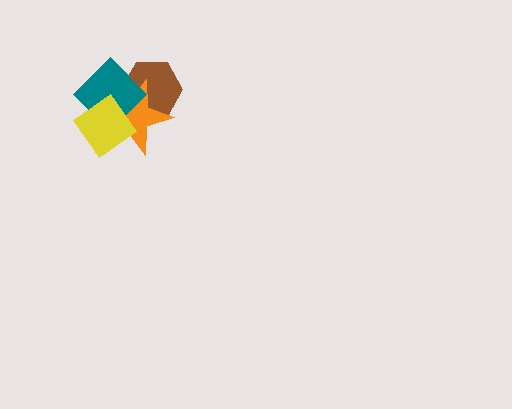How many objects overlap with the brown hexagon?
2 objects overlap with the brown hexagon.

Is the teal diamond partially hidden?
Yes, it is partially covered by another shape.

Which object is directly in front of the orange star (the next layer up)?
The teal diamond is directly in front of the orange star.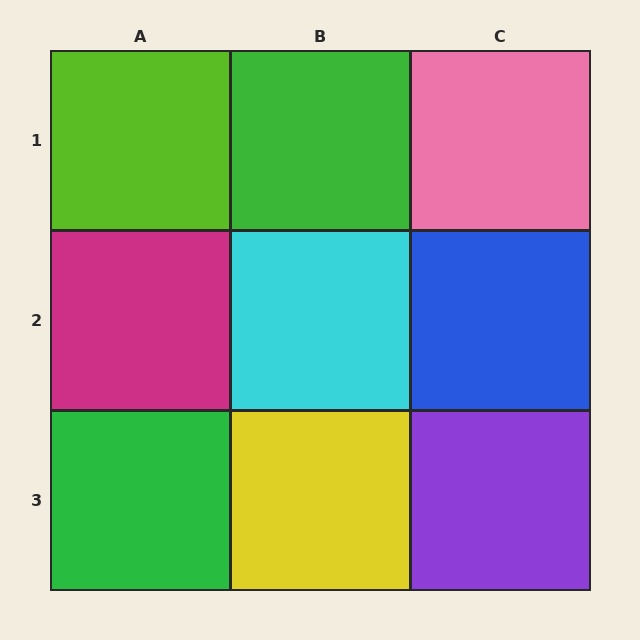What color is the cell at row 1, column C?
Pink.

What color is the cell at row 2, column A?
Magenta.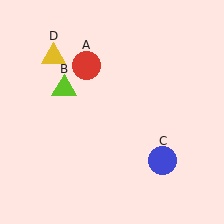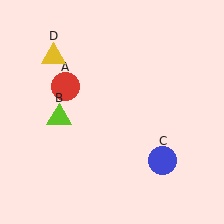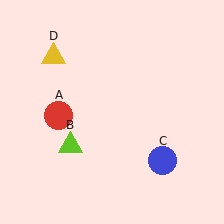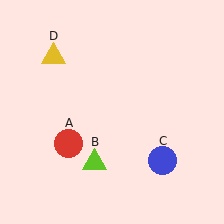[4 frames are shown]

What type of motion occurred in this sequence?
The red circle (object A), lime triangle (object B) rotated counterclockwise around the center of the scene.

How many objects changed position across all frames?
2 objects changed position: red circle (object A), lime triangle (object B).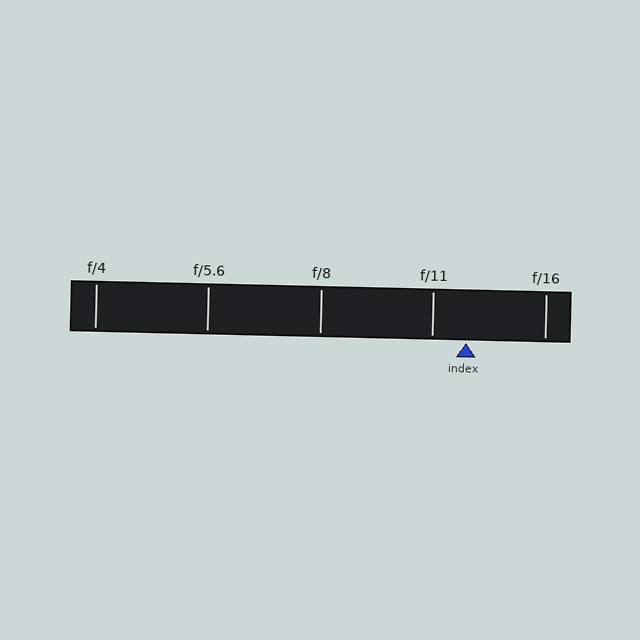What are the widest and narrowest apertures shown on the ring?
The widest aperture shown is f/4 and the narrowest is f/16.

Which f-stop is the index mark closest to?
The index mark is closest to f/11.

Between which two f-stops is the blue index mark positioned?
The index mark is between f/11 and f/16.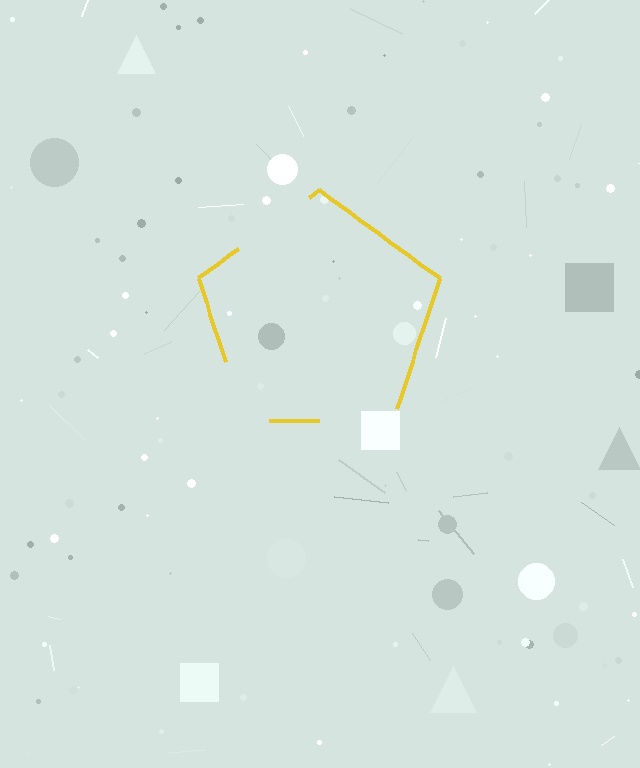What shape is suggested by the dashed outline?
The dashed outline suggests a pentagon.